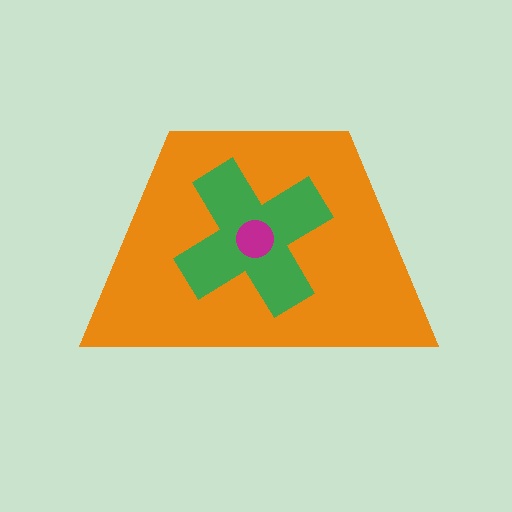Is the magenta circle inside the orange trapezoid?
Yes.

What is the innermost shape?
The magenta circle.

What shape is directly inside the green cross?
The magenta circle.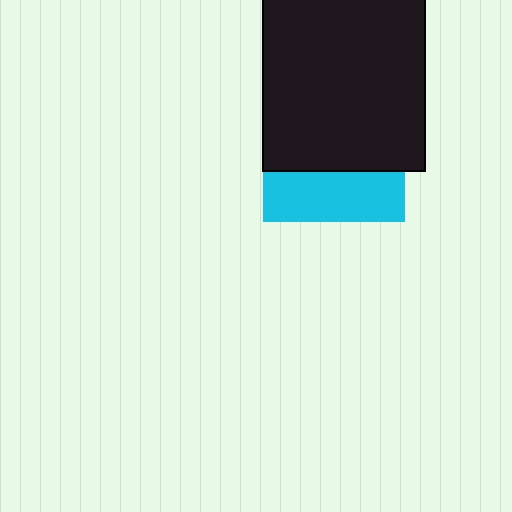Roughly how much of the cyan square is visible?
A small part of it is visible (roughly 35%).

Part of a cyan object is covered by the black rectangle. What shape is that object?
It is a square.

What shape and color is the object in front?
The object in front is a black rectangle.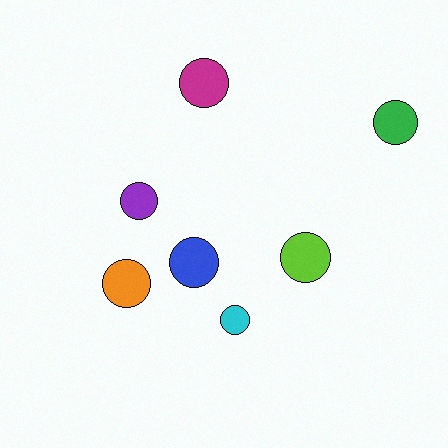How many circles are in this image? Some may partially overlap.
There are 7 circles.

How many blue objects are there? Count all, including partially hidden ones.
There is 1 blue object.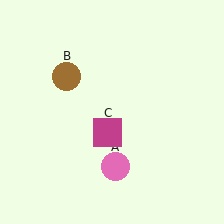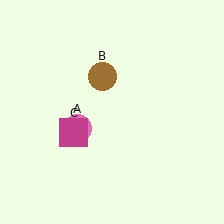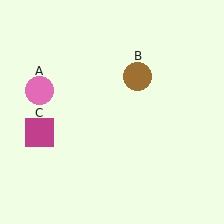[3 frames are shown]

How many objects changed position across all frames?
3 objects changed position: pink circle (object A), brown circle (object B), magenta square (object C).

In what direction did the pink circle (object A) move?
The pink circle (object A) moved up and to the left.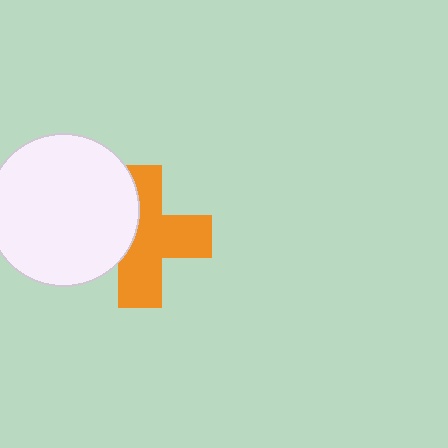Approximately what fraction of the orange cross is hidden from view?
Roughly 35% of the orange cross is hidden behind the white circle.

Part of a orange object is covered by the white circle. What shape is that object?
It is a cross.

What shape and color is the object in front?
The object in front is a white circle.